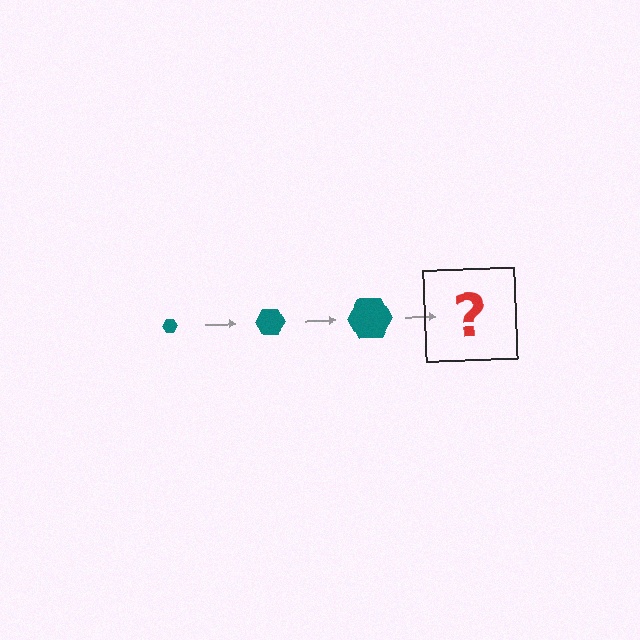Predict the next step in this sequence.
The next step is a teal hexagon, larger than the previous one.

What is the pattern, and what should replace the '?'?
The pattern is that the hexagon gets progressively larger each step. The '?' should be a teal hexagon, larger than the previous one.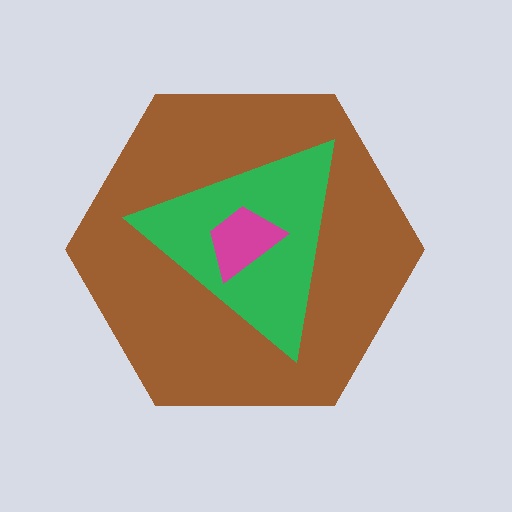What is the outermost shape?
The brown hexagon.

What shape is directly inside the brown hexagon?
The green triangle.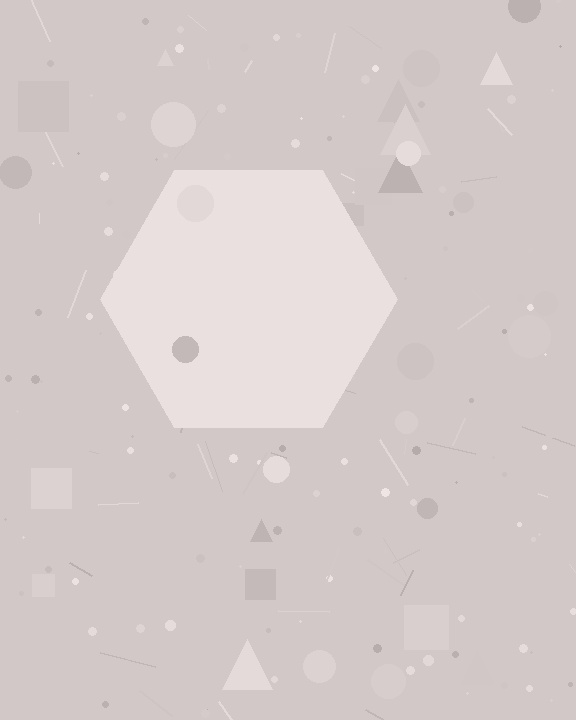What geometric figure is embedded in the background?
A hexagon is embedded in the background.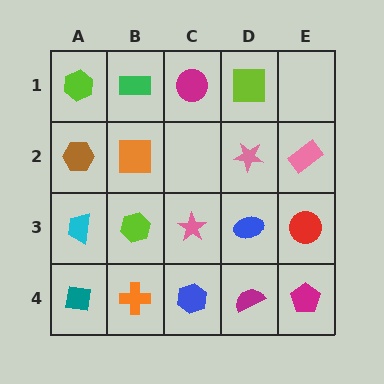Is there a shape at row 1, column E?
No, that cell is empty.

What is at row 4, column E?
A magenta pentagon.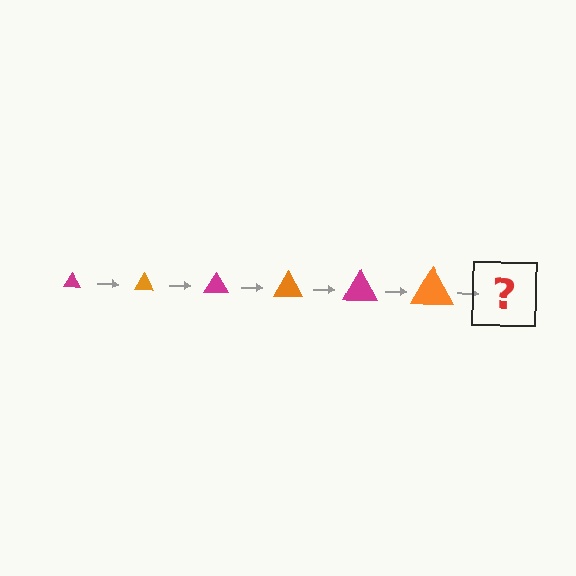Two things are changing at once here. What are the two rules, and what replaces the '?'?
The two rules are that the triangle grows larger each step and the color cycles through magenta and orange. The '?' should be a magenta triangle, larger than the previous one.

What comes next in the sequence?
The next element should be a magenta triangle, larger than the previous one.